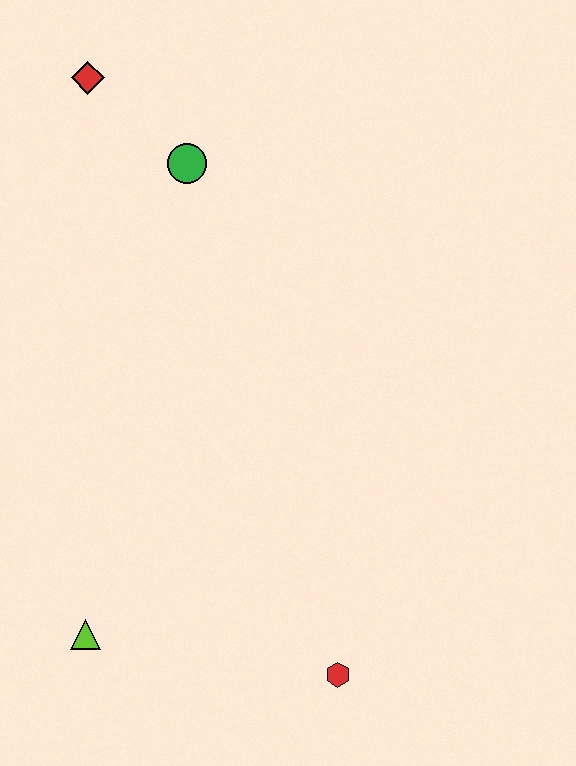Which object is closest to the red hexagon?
The lime triangle is closest to the red hexagon.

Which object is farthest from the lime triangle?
The red diamond is farthest from the lime triangle.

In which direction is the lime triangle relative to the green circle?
The lime triangle is below the green circle.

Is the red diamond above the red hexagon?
Yes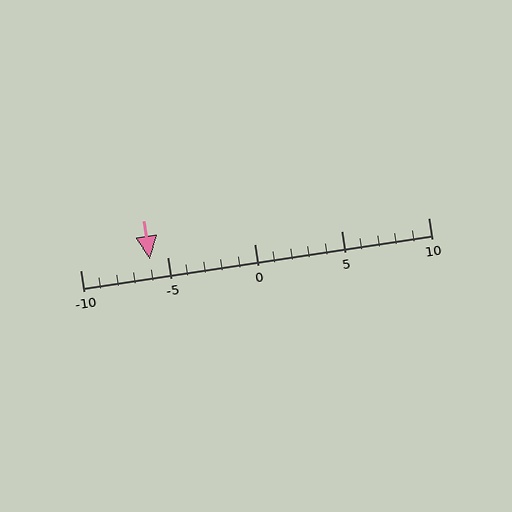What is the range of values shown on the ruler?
The ruler shows values from -10 to 10.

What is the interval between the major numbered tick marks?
The major tick marks are spaced 5 units apart.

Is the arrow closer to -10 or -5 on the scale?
The arrow is closer to -5.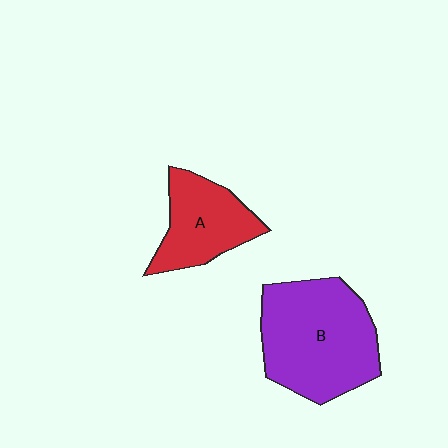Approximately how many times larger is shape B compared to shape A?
Approximately 1.7 times.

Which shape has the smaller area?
Shape A (red).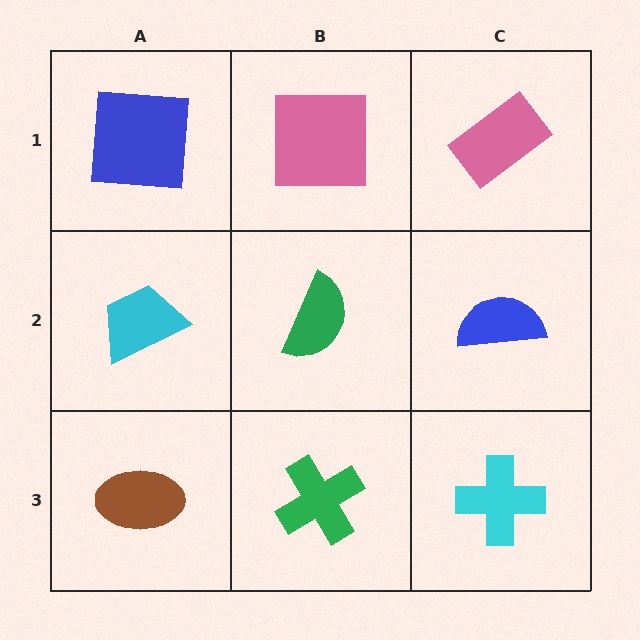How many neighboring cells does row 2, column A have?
3.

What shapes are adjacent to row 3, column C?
A blue semicircle (row 2, column C), a green cross (row 3, column B).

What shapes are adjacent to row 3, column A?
A cyan trapezoid (row 2, column A), a green cross (row 3, column B).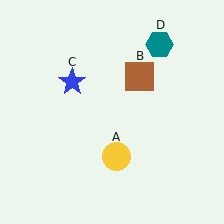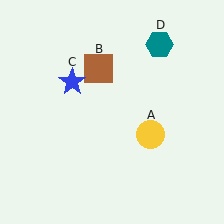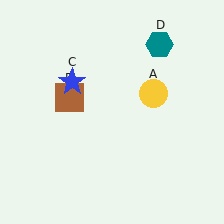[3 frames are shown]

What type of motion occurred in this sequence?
The yellow circle (object A), brown square (object B) rotated counterclockwise around the center of the scene.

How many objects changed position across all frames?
2 objects changed position: yellow circle (object A), brown square (object B).